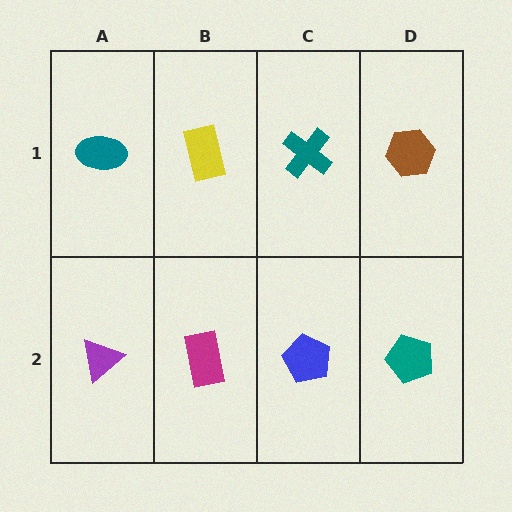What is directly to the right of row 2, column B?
A blue pentagon.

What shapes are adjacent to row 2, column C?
A teal cross (row 1, column C), a magenta rectangle (row 2, column B), a teal pentagon (row 2, column D).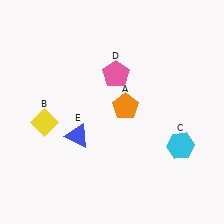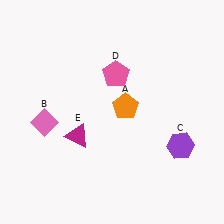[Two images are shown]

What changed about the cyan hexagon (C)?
In Image 1, C is cyan. In Image 2, it changed to purple.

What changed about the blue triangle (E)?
In Image 1, E is blue. In Image 2, it changed to magenta.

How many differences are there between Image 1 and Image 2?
There are 3 differences between the two images.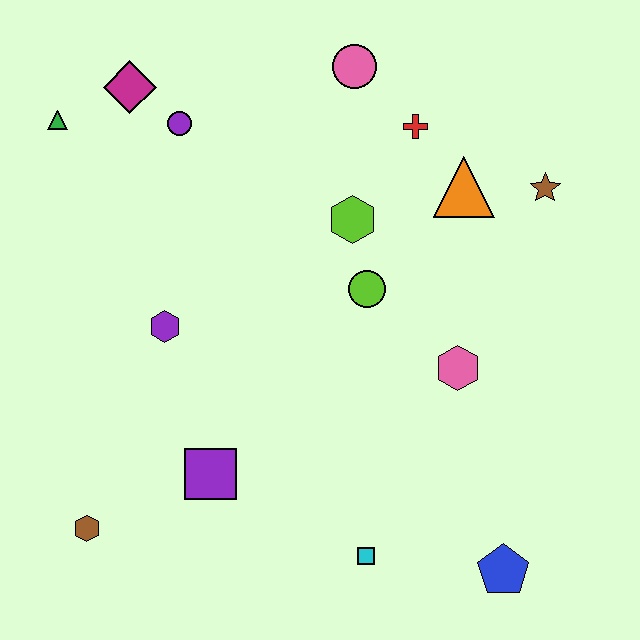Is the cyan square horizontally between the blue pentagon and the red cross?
No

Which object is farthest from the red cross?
The brown hexagon is farthest from the red cross.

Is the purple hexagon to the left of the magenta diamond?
No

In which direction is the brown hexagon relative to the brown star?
The brown hexagon is to the left of the brown star.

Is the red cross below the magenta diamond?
Yes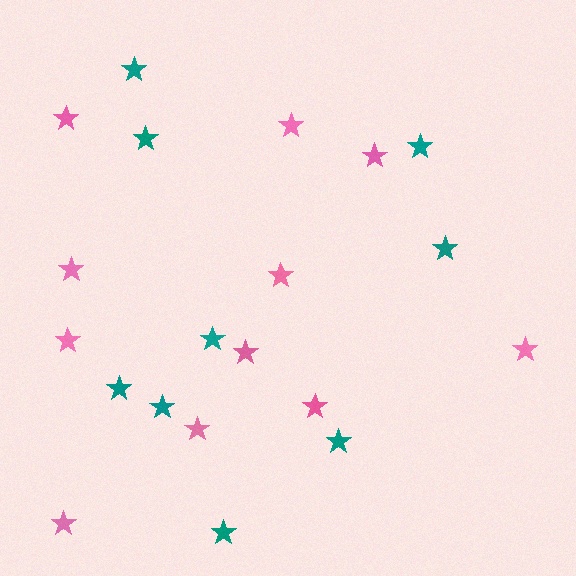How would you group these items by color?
There are 2 groups: one group of pink stars (11) and one group of teal stars (9).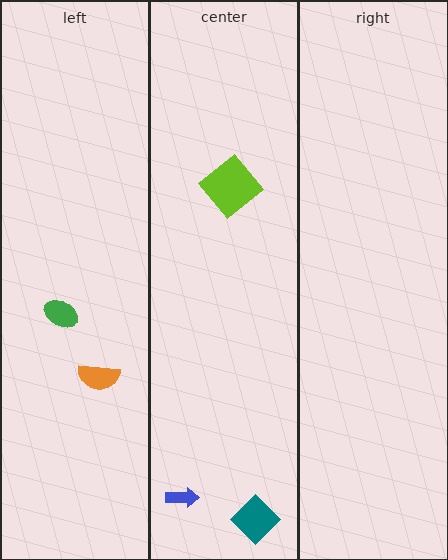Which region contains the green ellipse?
The left region.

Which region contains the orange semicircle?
The left region.